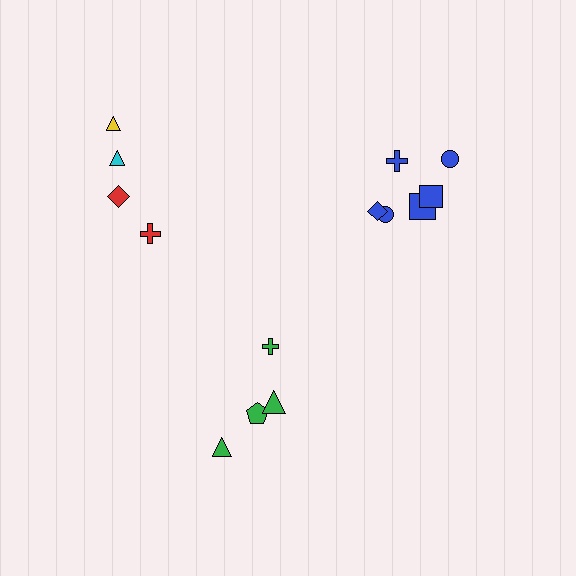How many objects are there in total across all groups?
There are 14 objects.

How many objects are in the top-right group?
There are 6 objects.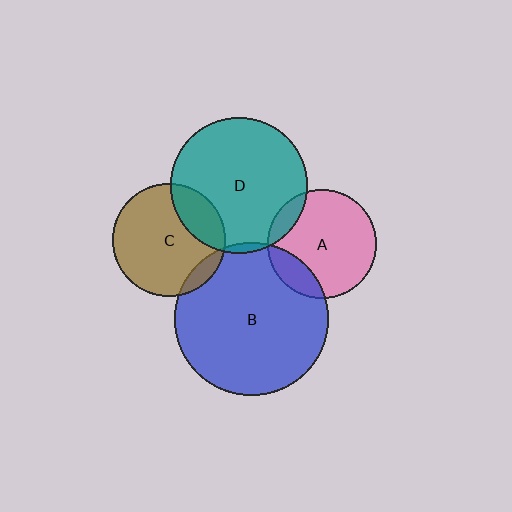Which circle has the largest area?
Circle B (blue).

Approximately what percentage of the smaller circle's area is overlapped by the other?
Approximately 10%.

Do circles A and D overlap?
Yes.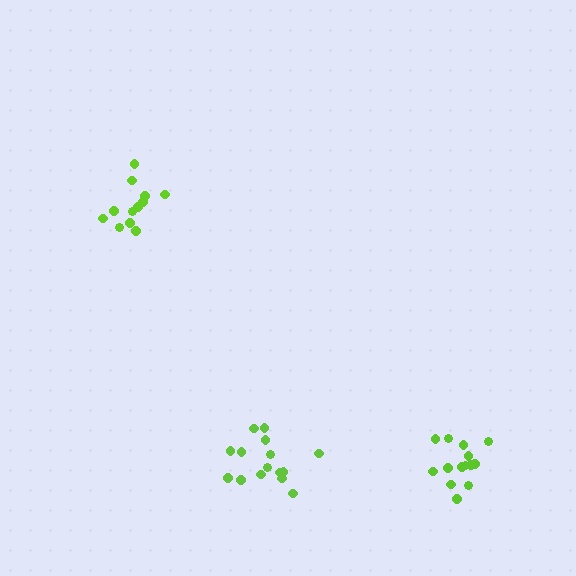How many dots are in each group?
Group 1: 15 dots, Group 2: 12 dots, Group 3: 14 dots (41 total).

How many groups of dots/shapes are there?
There are 3 groups.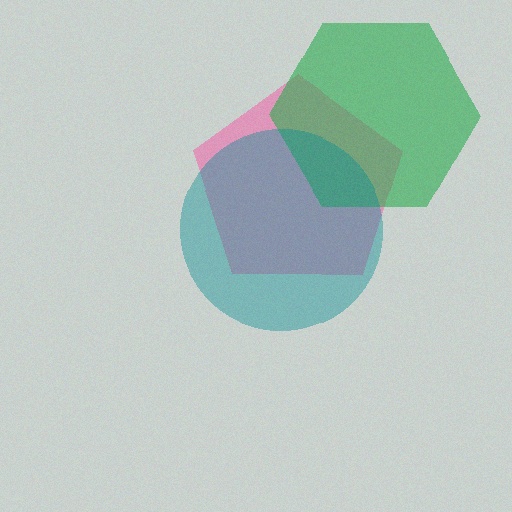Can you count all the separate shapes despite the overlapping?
Yes, there are 3 separate shapes.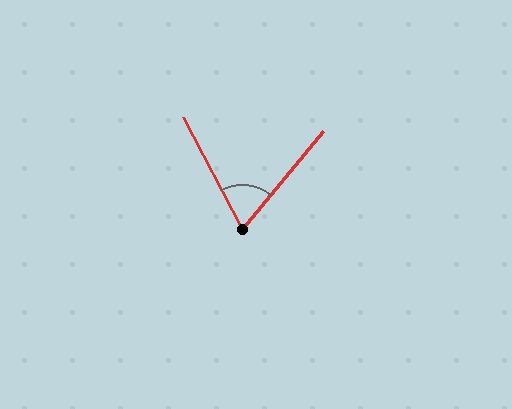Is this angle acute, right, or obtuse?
It is acute.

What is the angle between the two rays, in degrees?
Approximately 67 degrees.